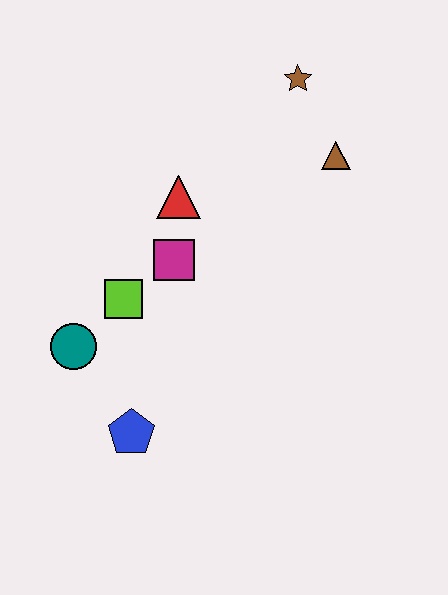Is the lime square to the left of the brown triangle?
Yes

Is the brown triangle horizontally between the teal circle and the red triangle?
No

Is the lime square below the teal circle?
No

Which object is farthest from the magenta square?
The brown star is farthest from the magenta square.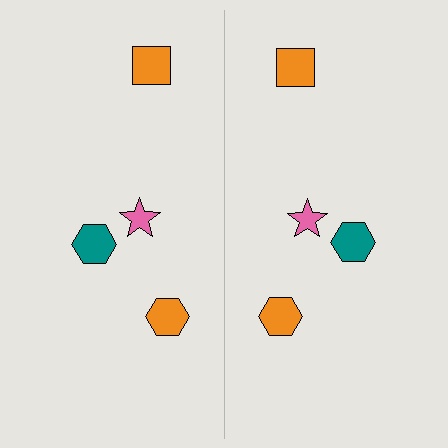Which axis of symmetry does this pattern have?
The pattern has a vertical axis of symmetry running through the center of the image.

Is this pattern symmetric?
Yes, this pattern has bilateral (reflection) symmetry.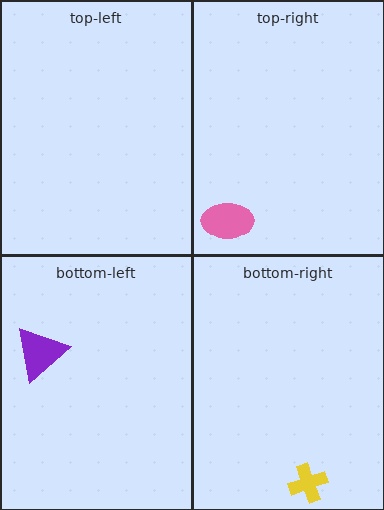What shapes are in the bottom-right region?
The yellow cross.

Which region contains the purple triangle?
The bottom-left region.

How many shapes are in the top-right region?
1.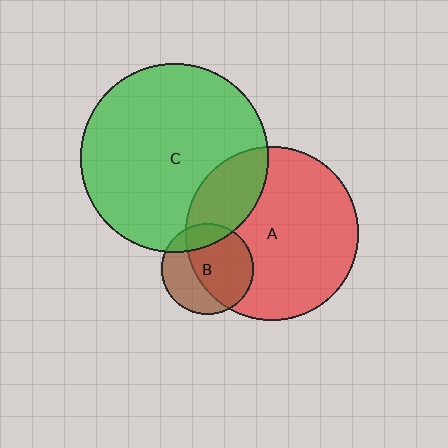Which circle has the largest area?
Circle C (green).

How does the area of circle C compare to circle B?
Approximately 4.2 times.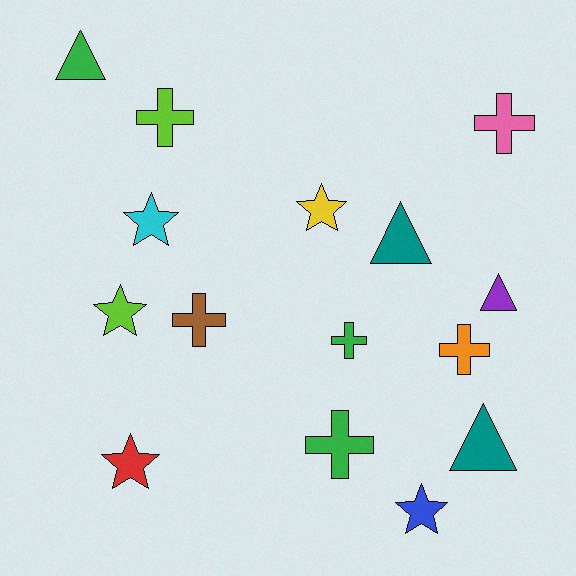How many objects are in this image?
There are 15 objects.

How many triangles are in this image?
There are 4 triangles.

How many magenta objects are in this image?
There are no magenta objects.